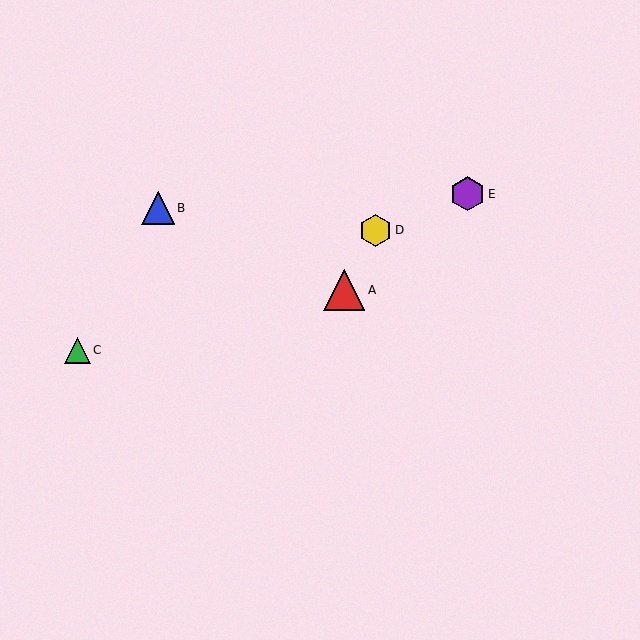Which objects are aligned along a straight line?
Objects C, D, E are aligned along a straight line.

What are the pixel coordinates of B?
Object B is at (158, 208).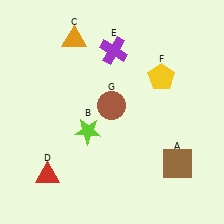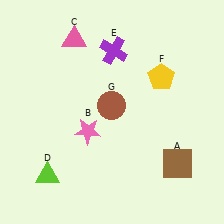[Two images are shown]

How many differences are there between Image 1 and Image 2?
There are 3 differences between the two images.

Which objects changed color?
B changed from lime to pink. C changed from orange to pink. D changed from red to lime.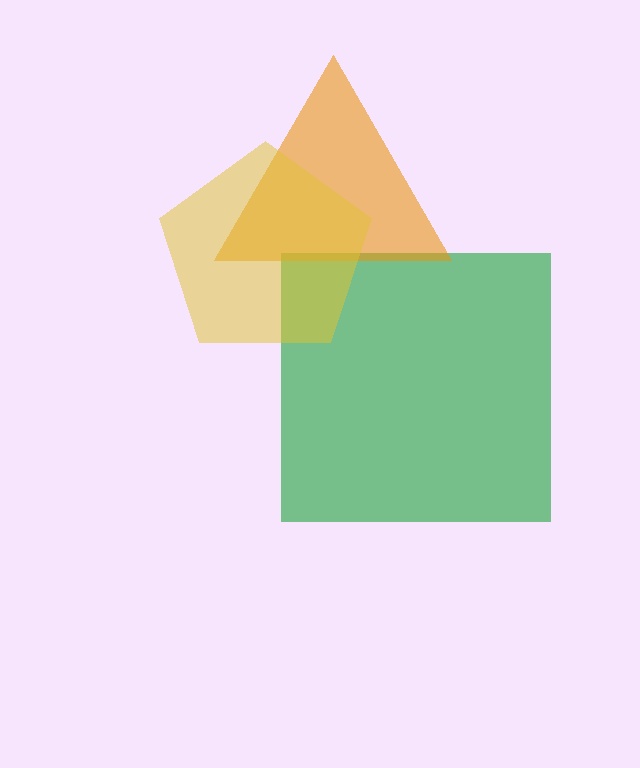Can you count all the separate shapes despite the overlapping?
Yes, there are 3 separate shapes.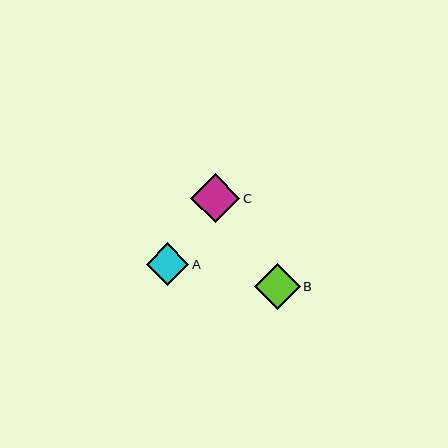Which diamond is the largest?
Diamond C is the largest with a size of approximately 49 pixels.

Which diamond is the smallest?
Diamond A is the smallest with a size of approximately 43 pixels.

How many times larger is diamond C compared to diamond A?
Diamond C is approximately 1.1 times the size of diamond A.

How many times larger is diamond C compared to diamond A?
Diamond C is approximately 1.1 times the size of diamond A.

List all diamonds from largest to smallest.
From largest to smallest: C, B, A.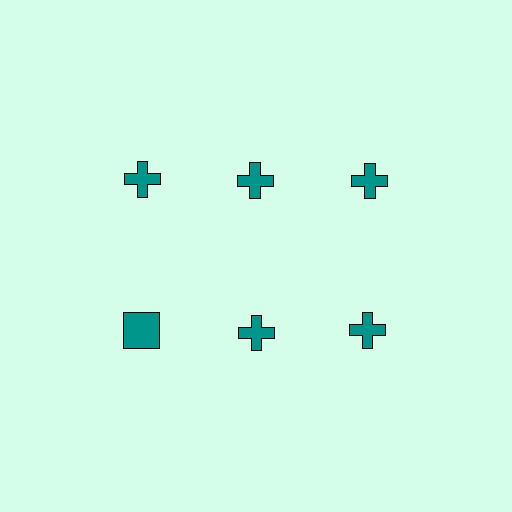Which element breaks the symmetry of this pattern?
The teal square in the second row, leftmost column breaks the symmetry. All other shapes are teal crosses.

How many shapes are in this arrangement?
There are 6 shapes arranged in a grid pattern.